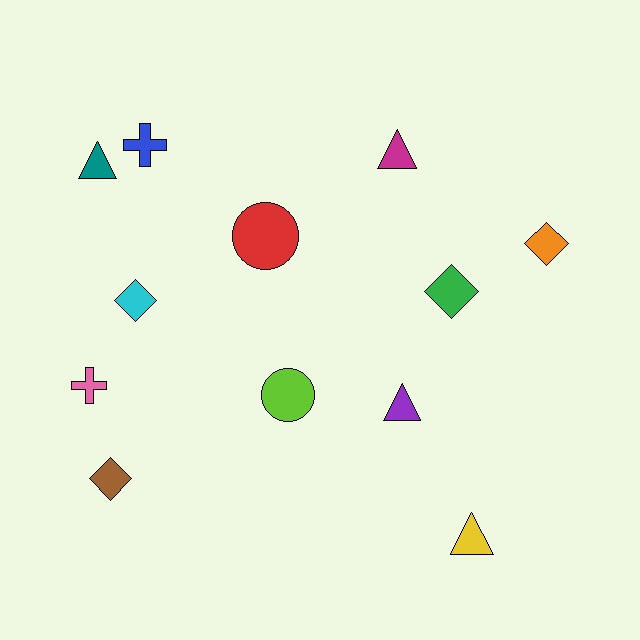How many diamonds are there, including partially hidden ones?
There are 4 diamonds.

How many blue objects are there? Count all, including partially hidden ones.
There is 1 blue object.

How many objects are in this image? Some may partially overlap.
There are 12 objects.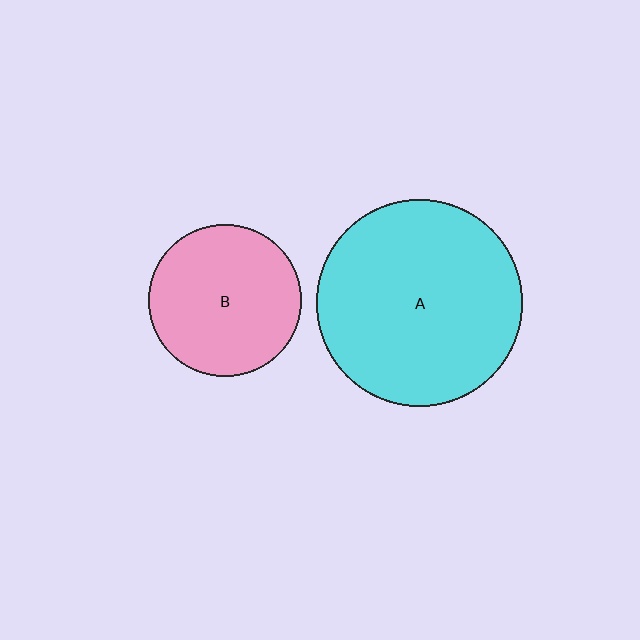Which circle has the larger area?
Circle A (cyan).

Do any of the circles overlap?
No, none of the circles overlap.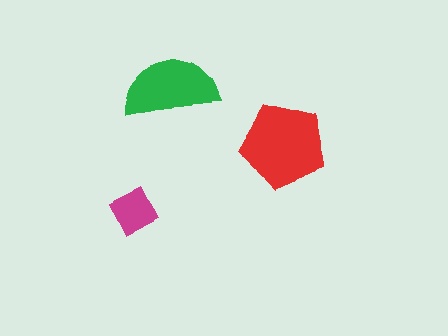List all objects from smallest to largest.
The magenta square, the green semicircle, the red pentagon.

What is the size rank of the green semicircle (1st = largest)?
2nd.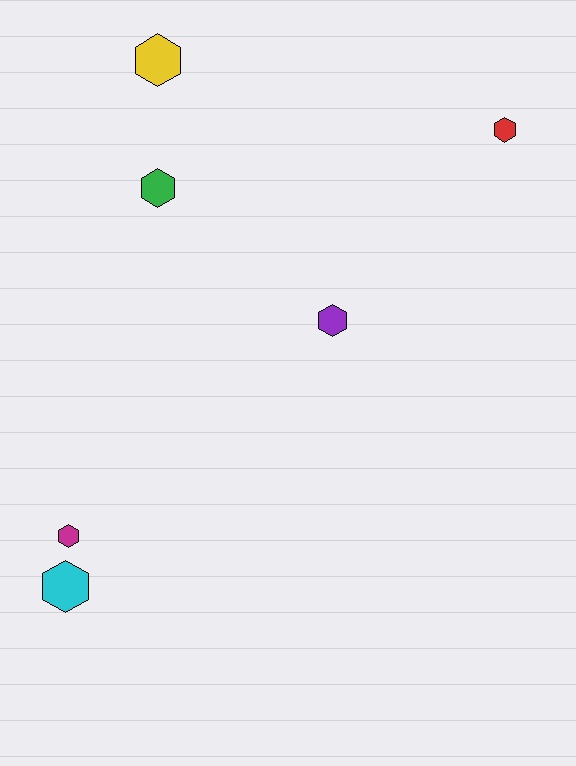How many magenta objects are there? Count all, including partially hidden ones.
There is 1 magenta object.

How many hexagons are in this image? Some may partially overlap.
There are 6 hexagons.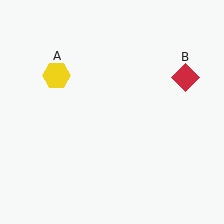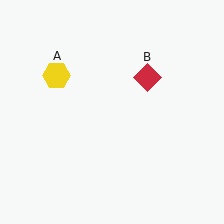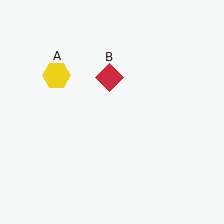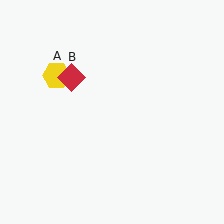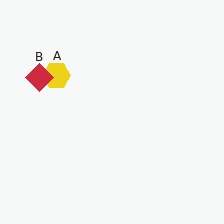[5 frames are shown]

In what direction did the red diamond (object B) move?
The red diamond (object B) moved left.